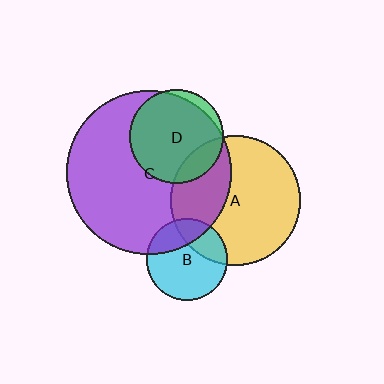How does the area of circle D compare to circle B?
Approximately 1.3 times.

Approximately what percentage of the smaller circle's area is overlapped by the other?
Approximately 35%.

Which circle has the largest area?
Circle C (purple).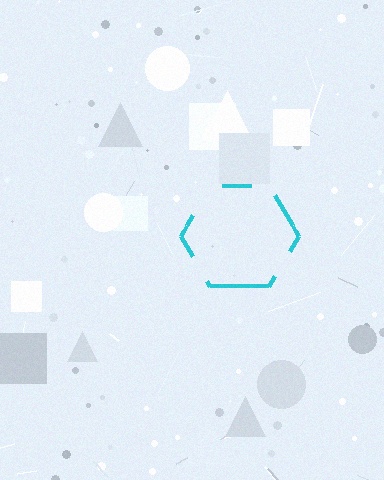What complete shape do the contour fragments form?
The contour fragments form a hexagon.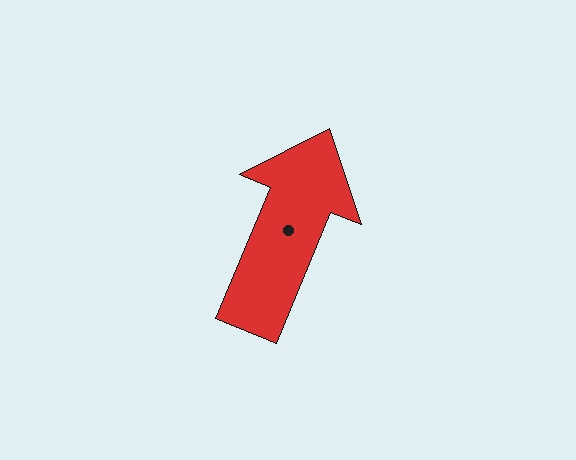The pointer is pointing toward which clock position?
Roughly 1 o'clock.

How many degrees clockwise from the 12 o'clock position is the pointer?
Approximately 22 degrees.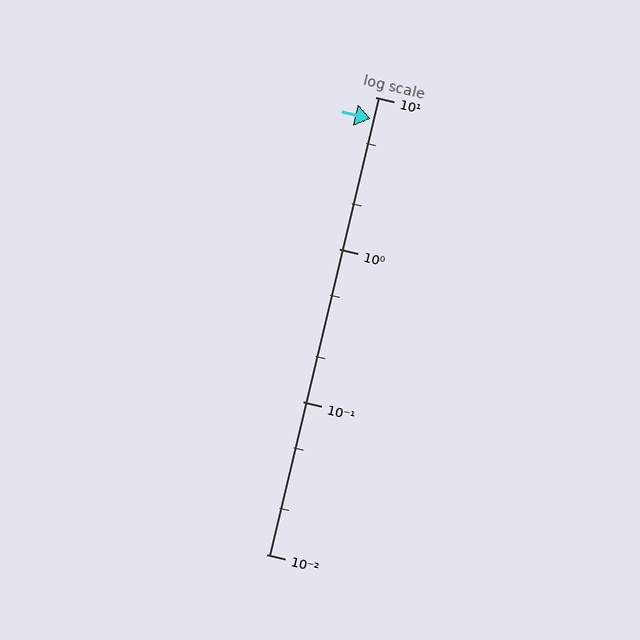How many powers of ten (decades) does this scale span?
The scale spans 3 decades, from 0.01 to 10.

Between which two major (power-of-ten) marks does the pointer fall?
The pointer is between 1 and 10.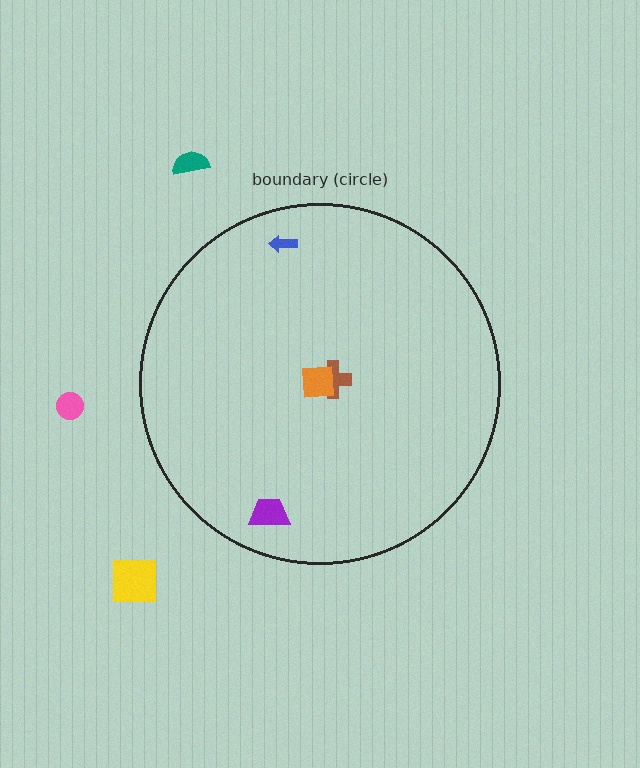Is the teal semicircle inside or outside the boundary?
Outside.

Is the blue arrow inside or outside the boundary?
Inside.